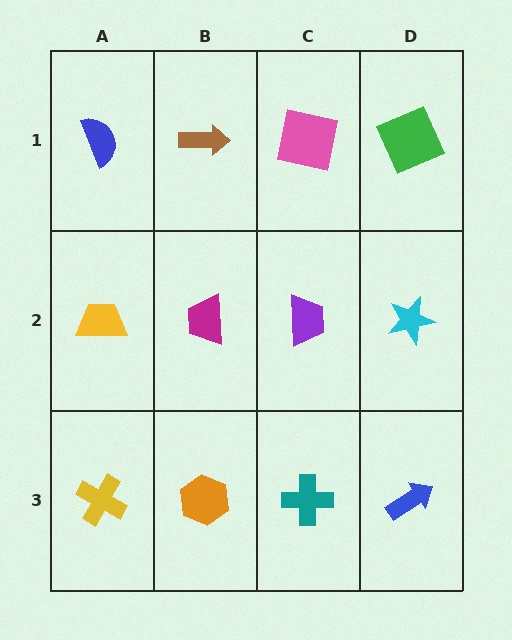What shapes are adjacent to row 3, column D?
A cyan star (row 2, column D), a teal cross (row 3, column C).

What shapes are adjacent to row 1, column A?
A yellow trapezoid (row 2, column A), a brown arrow (row 1, column B).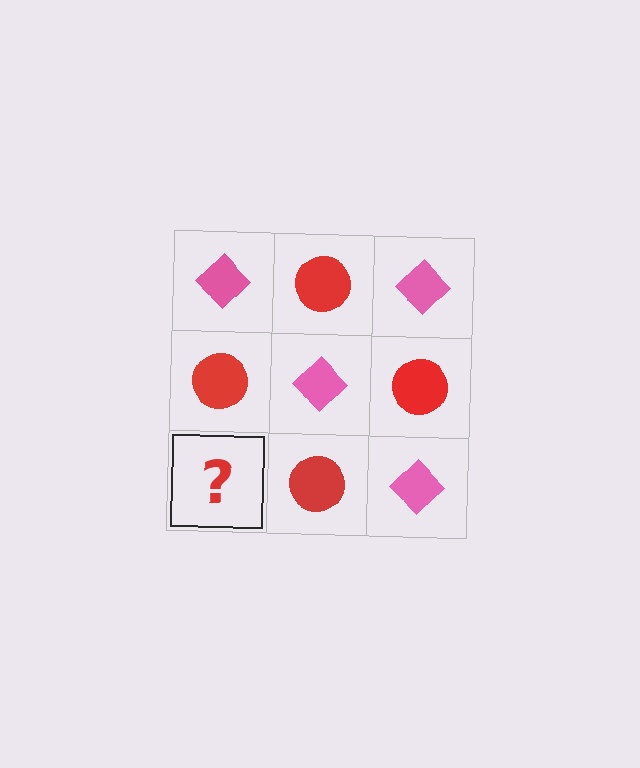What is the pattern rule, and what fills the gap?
The rule is that it alternates pink diamond and red circle in a checkerboard pattern. The gap should be filled with a pink diamond.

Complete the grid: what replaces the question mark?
The question mark should be replaced with a pink diamond.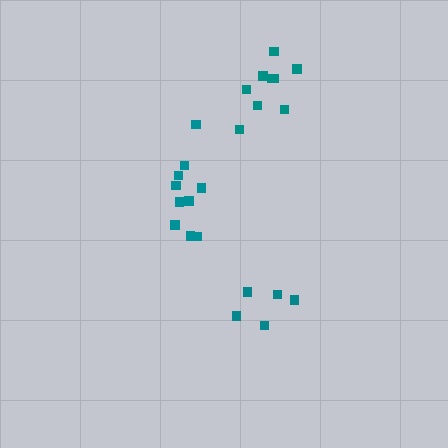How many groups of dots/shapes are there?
There are 3 groups.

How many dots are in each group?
Group 1: 10 dots, Group 2: 5 dots, Group 3: 9 dots (24 total).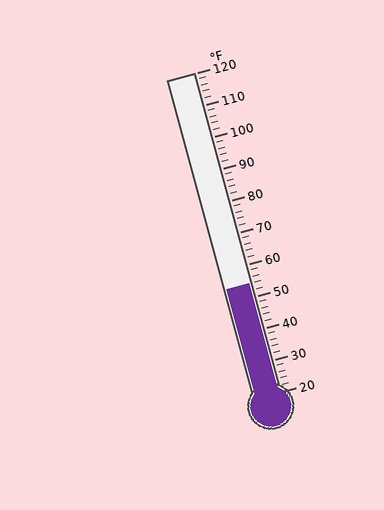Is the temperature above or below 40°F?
The temperature is above 40°F.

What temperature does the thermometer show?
The thermometer shows approximately 54°F.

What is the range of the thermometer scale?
The thermometer scale ranges from 20°F to 120°F.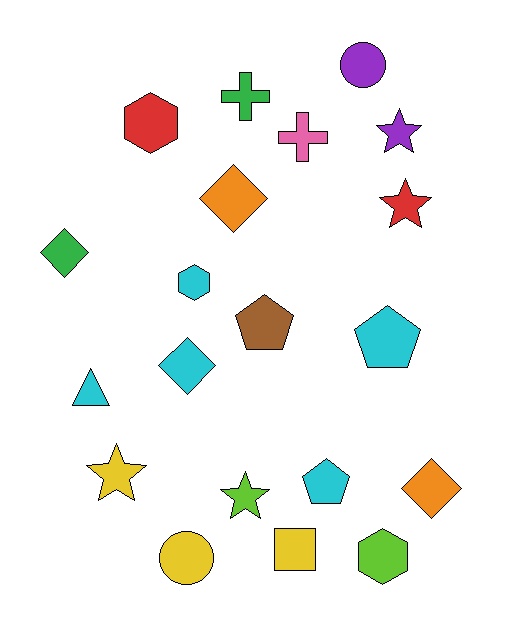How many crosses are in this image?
There are 2 crosses.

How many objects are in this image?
There are 20 objects.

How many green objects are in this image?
There are 2 green objects.